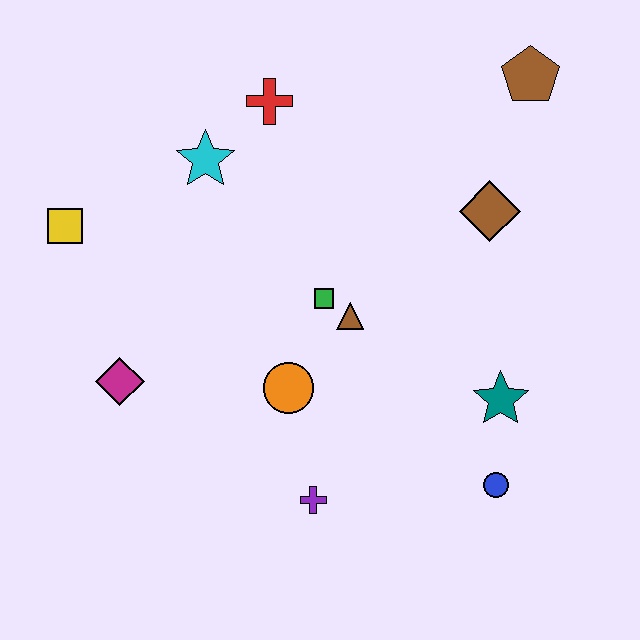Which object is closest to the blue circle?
The teal star is closest to the blue circle.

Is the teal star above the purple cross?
Yes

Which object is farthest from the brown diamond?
The yellow square is farthest from the brown diamond.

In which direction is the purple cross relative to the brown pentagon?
The purple cross is below the brown pentagon.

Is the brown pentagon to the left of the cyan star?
No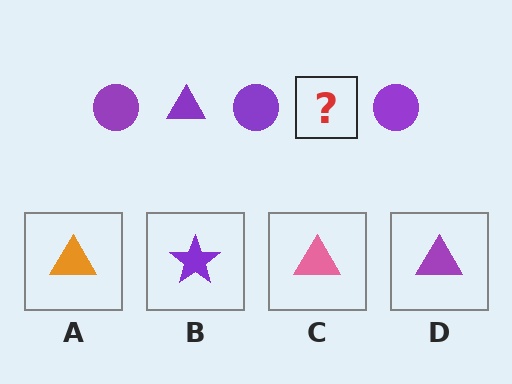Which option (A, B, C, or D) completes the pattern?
D.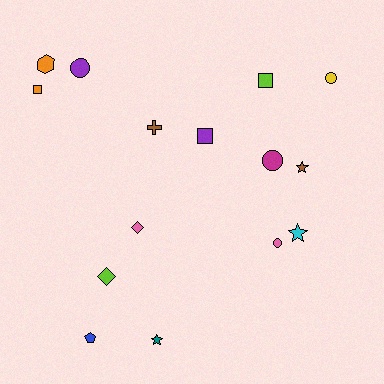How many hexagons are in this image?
There is 1 hexagon.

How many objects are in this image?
There are 15 objects.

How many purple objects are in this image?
There are 2 purple objects.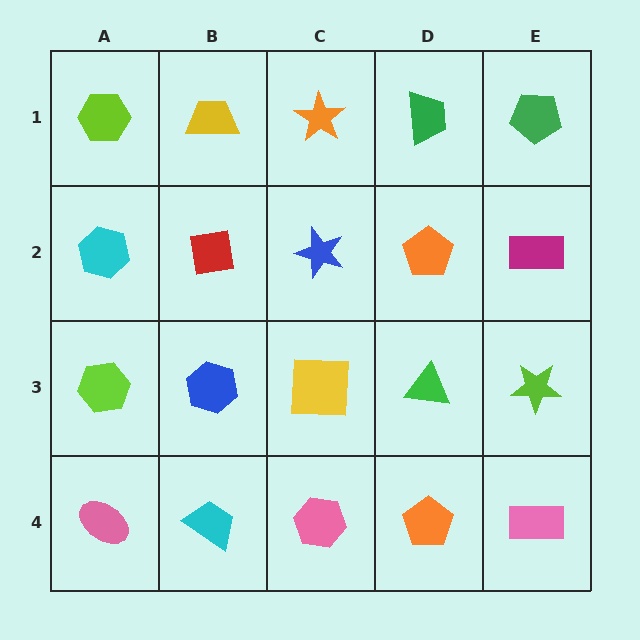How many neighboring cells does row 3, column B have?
4.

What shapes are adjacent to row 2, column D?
A green trapezoid (row 1, column D), a green triangle (row 3, column D), a blue star (row 2, column C), a magenta rectangle (row 2, column E).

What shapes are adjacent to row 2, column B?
A yellow trapezoid (row 1, column B), a blue hexagon (row 3, column B), a cyan hexagon (row 2, column A), a blue star (row 2, column C).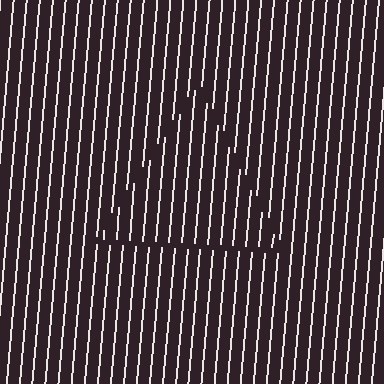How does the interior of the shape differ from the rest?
The interior of the shape contains the same grating, shifted by half a period — the contour is defined by the phase discontinuity where line-ends from the inner and outer gratings abut.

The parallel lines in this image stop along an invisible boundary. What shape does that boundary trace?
An illusory triangle. The interior of the shape contains the same grating, shifted by half a period — the contour is defined by the phase discontinuity where line-ends from the inner and outer gratings abut.